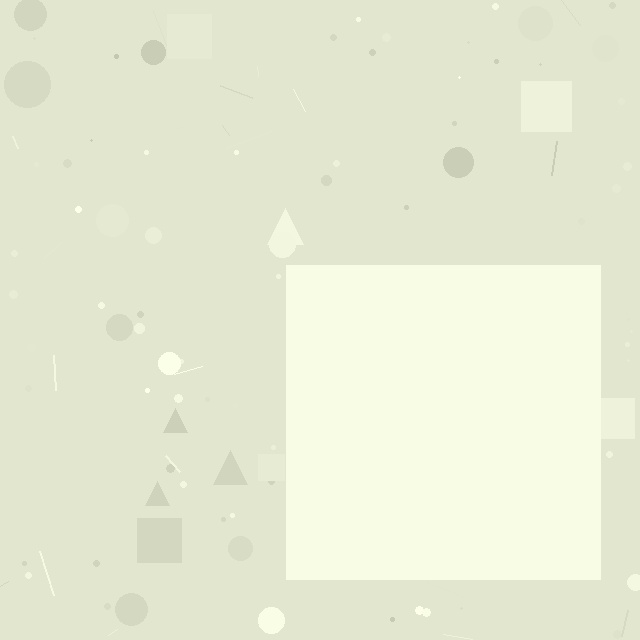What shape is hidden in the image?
A square is hidden in the image.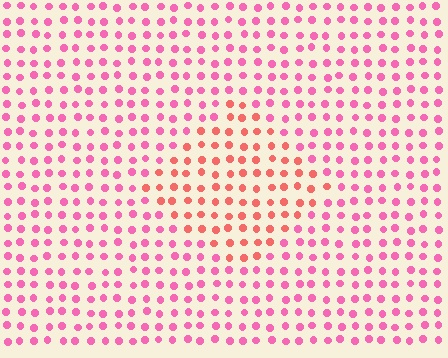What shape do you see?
I see a diamond.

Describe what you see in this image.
The image is filled with small pink elements in a uniform arrangement. A diamond-shaped region is visible where the elements are tinted to a slightly different hue, forming a subtle color boundary.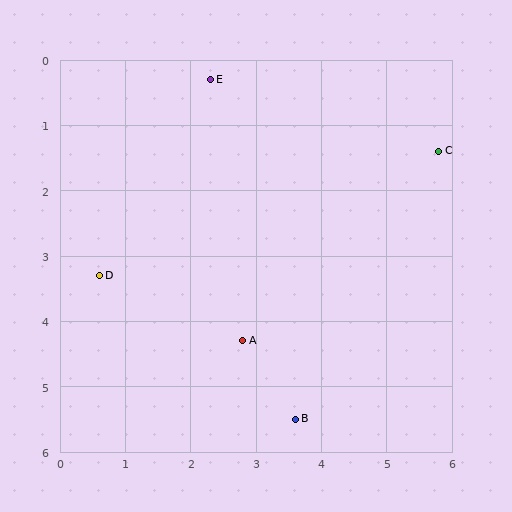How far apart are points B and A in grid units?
Points B and A are about 1.4 grid units apart.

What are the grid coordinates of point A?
Point A is at approximately (2.8, 4.3).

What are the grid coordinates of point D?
Point D is at approximately (0.6, 3.3).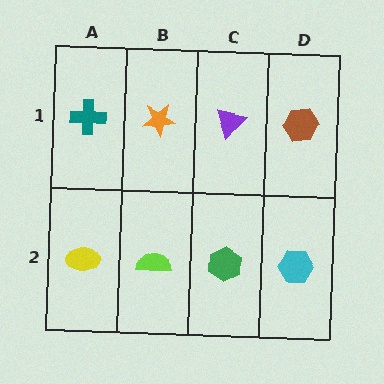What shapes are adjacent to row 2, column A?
A teal cross (row 1, column A), a lime semicircle (row 2, column B).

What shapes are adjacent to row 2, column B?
An orange star (row 1, column B), a yellow ellipse (row 2, column A), a green hexagon (row 2, column C).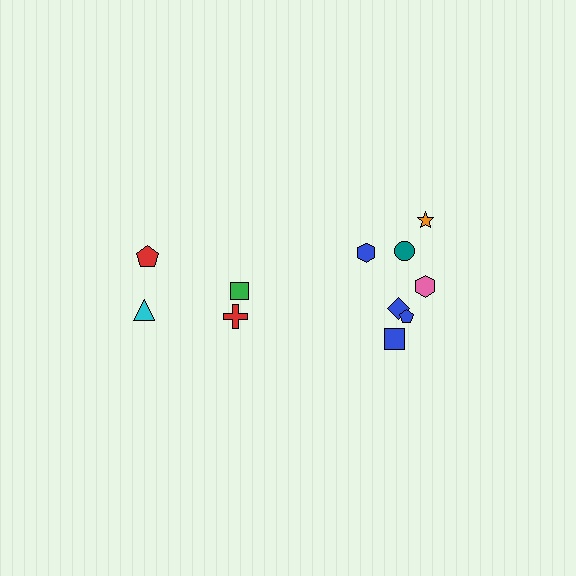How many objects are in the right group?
There are 7 objects.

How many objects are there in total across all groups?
There are 11 objects.